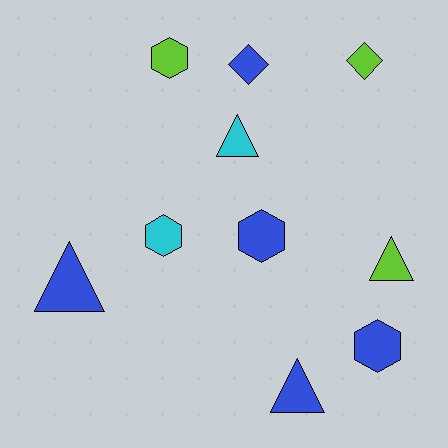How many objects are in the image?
There are 10 objects.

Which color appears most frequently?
Blue, with 5 objects.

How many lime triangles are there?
There is 1 lime triangle.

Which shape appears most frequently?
Triangle, with 4 objects.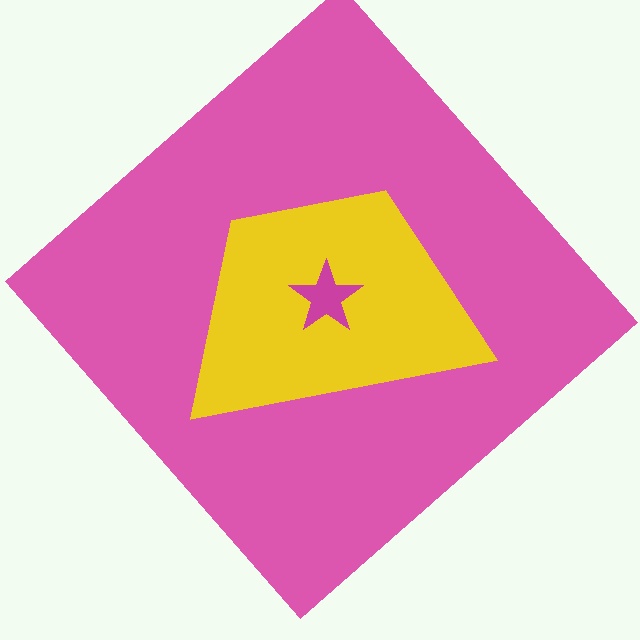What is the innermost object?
The magenta star.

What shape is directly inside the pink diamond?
The yellow trapezoid.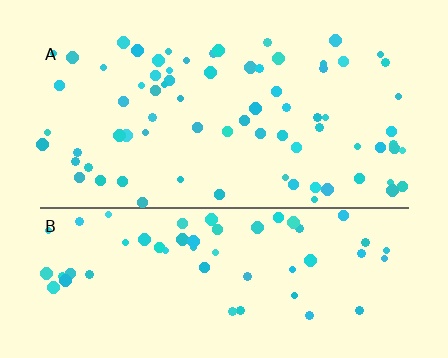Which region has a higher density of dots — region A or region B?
A (the top).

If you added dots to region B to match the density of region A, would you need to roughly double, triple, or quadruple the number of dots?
Approximately double.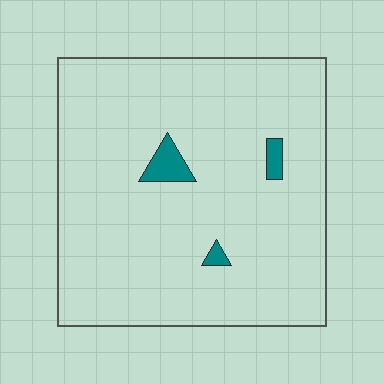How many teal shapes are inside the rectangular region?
3.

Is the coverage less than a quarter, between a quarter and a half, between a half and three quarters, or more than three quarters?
Less than a quarter.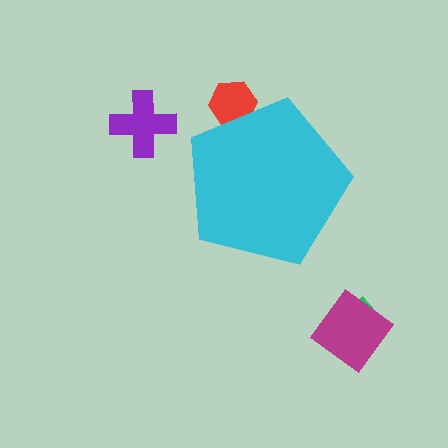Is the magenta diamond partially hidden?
No, the magenta diamond is fully visible.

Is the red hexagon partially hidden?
Yes, the red hexagon is partially hidden behind the cyan pentagon.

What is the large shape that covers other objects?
A cyan pentagon.